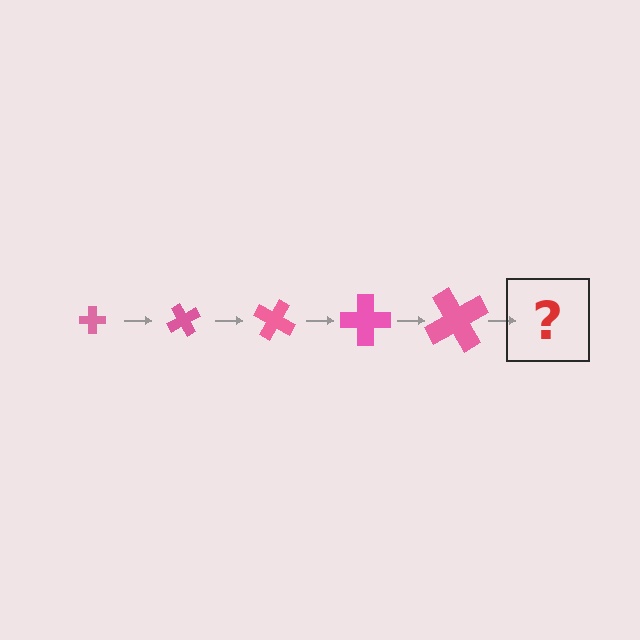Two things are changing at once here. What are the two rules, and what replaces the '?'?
The two rules are that the cross grows larger each step and it rotates 60 degrees each step. The '?' should be a cross, larger than the previous one and rotated 300 degrees from the start.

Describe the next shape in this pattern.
It should be a cross, larger than the previous one and rotated 300 degrees from the start.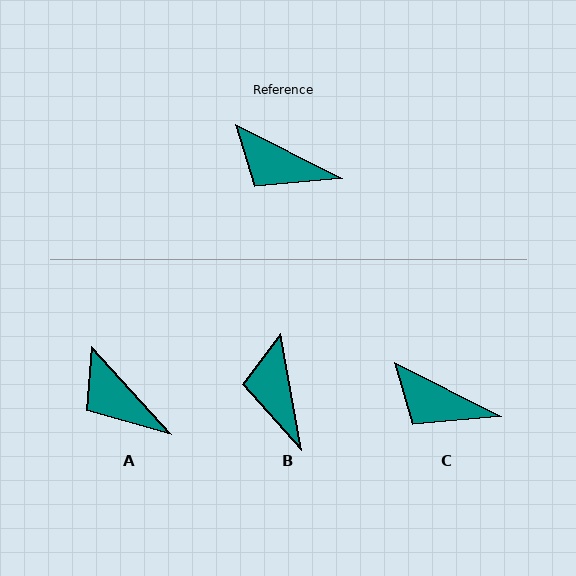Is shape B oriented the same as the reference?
No, it is off by about 53 degrees.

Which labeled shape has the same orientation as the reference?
C.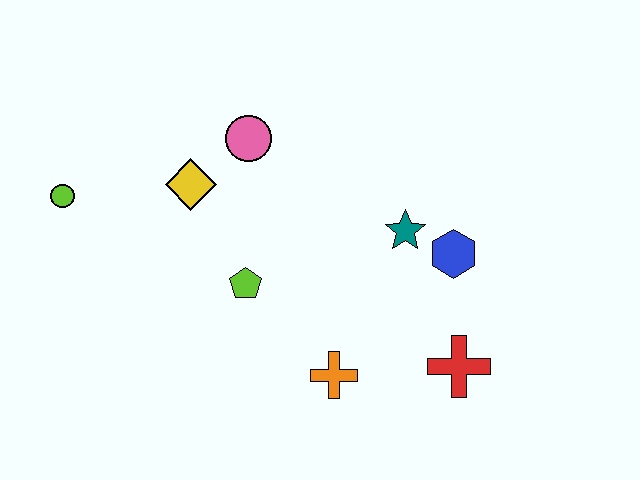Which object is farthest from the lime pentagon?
The red cross is farthest from the lime pentagon.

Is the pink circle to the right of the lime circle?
Yes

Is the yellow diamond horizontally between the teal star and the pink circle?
No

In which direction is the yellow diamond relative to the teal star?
The yellow diamond is to the left of the teal star.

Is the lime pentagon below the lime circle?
Yes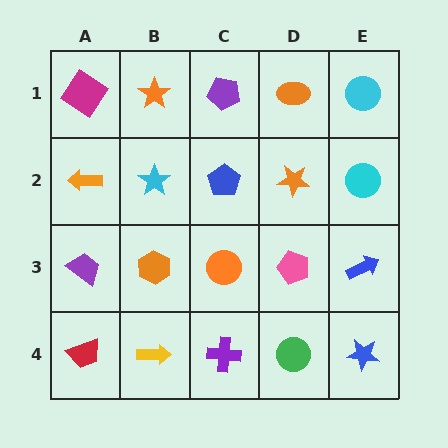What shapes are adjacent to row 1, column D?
An orange star (row 2, column D), a purple pentagon (row 1, column C), a cyan circle (row 1, column E).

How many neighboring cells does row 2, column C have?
4.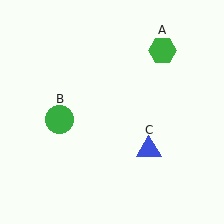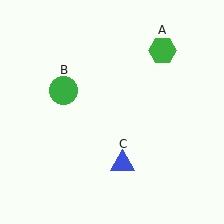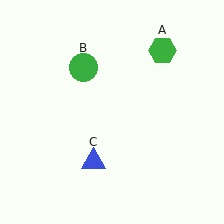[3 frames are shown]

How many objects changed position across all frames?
2 objects changed position: green circle (object B), blue triangle (object C).